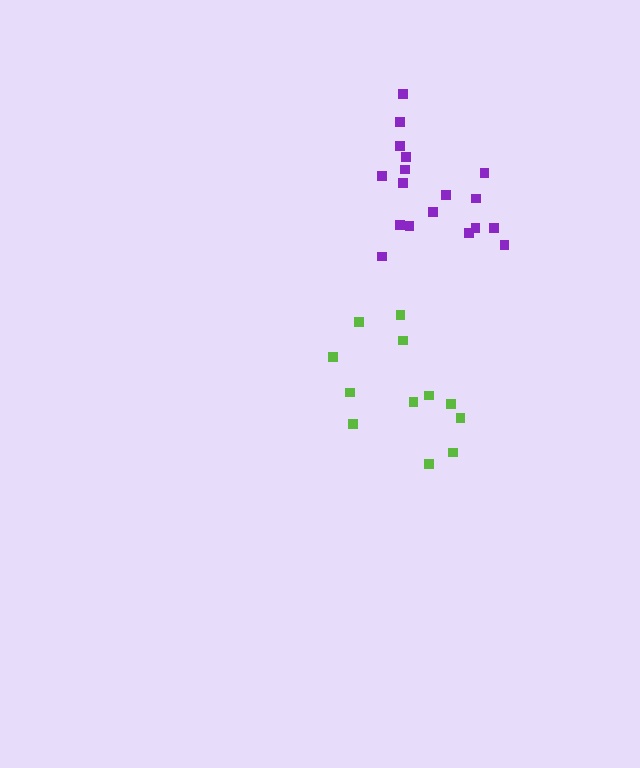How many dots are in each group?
Group 1: 12 dots, Group 2: 18 dots (30 total).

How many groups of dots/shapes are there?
There are 2 groups.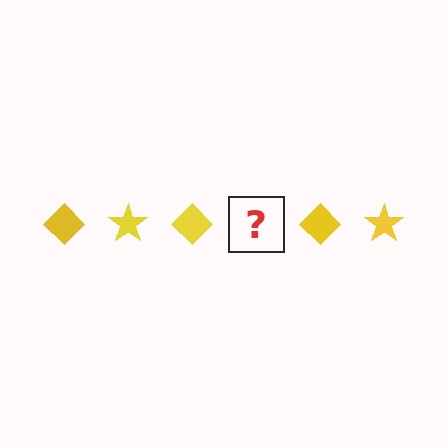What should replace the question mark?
The question mark should be replaced with a yellow star.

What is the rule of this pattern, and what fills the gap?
The rule is that the pattern cycles through diamond, star shapes in yellow. The gap should be filled with a yellow star.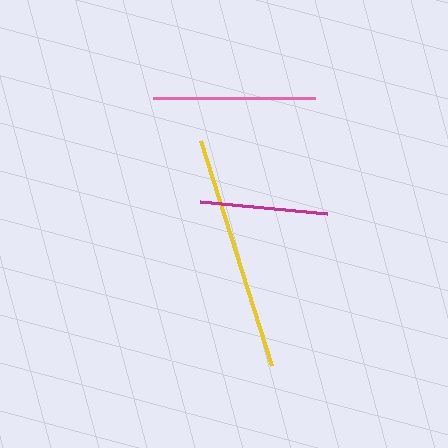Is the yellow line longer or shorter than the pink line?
The yellow line is longer than the pink line.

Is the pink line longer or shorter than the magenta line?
The pink line is longer than the magenta line.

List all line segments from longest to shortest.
From longest to shortest: yellow, pink, magenta.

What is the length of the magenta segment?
The magenta segment is approximately 128 pixels long.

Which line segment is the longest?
The yellow line is the longest at approximately 236 pixels.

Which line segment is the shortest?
The magenta line is the shortest at approximately 128 pixels.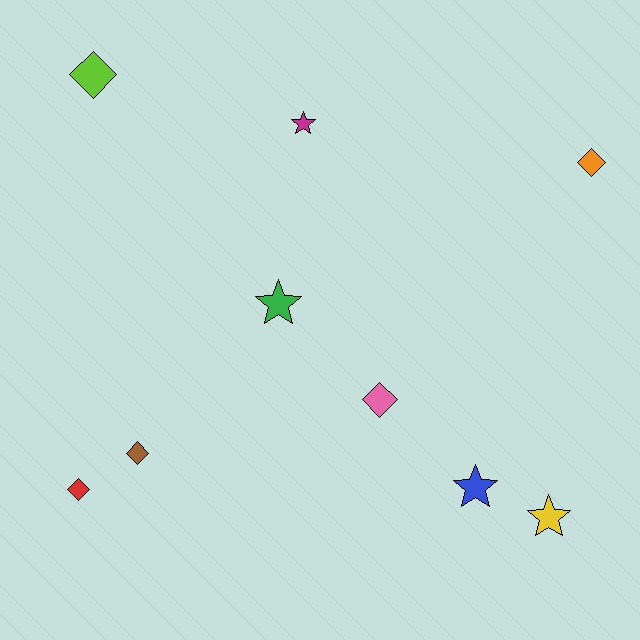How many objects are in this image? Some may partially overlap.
There are 9 objects.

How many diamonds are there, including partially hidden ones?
There are 5 diamonds.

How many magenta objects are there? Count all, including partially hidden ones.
There is 1 magenta object.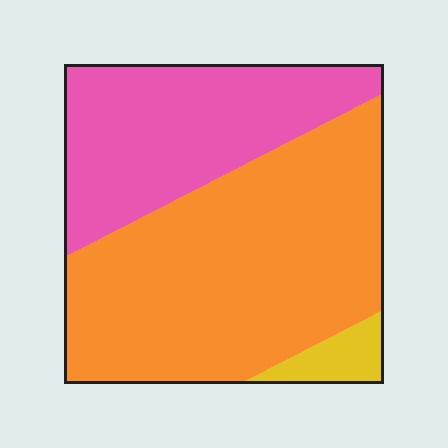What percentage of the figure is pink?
Pink takes up between a third and a half of the figure.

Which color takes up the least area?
Yellow, at roughly 5%.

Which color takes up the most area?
Orange, at roughly 60%.